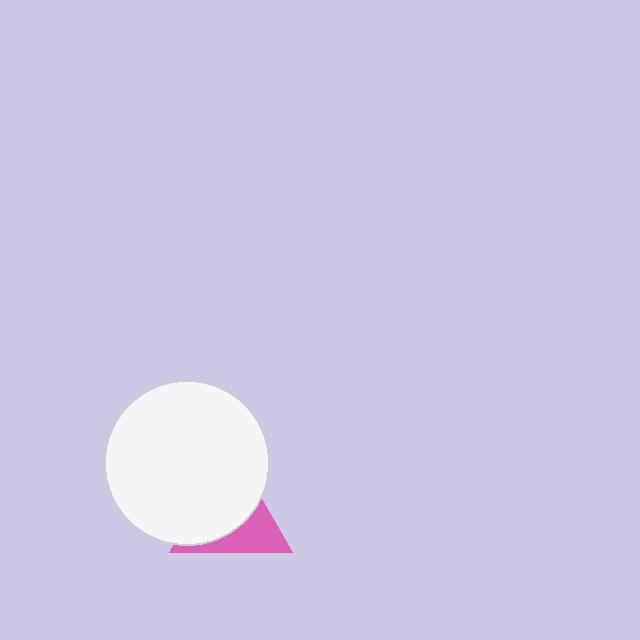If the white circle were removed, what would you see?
You would see the complete pink triangle.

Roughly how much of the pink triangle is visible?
A small part of it is visible (roughly 38%).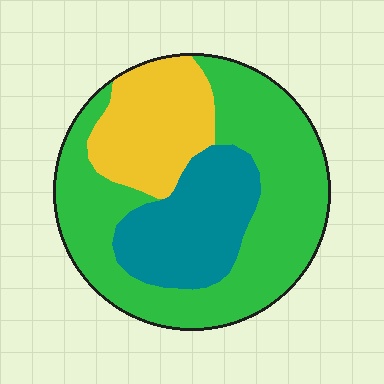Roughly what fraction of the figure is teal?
Teal takes up about one quarter (1/4) of the figure.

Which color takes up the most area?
Green, at roughly 55%.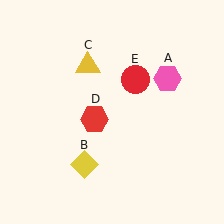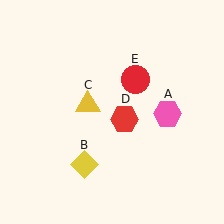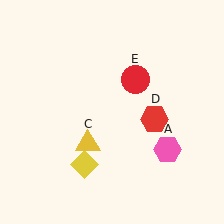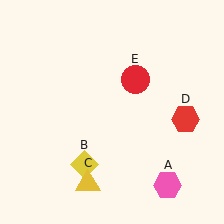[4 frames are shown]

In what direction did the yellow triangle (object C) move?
The yellow triangle (object C) moved down.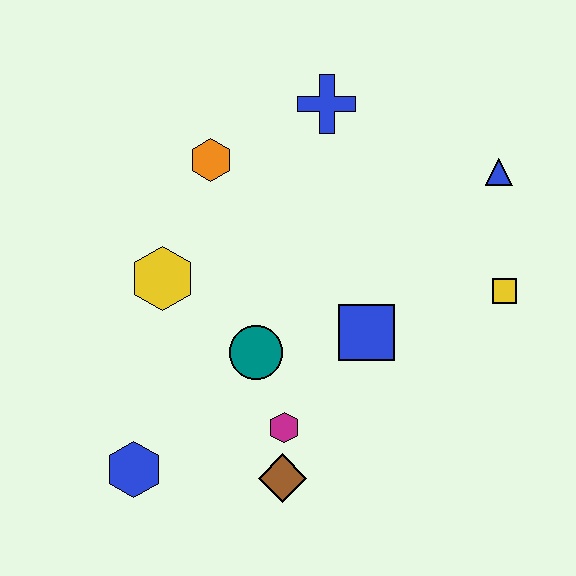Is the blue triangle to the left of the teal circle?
No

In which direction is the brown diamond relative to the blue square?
The brown diamond is below the blue square.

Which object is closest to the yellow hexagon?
The teal circle is closest to the yellow hexagon.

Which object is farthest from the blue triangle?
The blue hexagon is farthest from the blue triangle.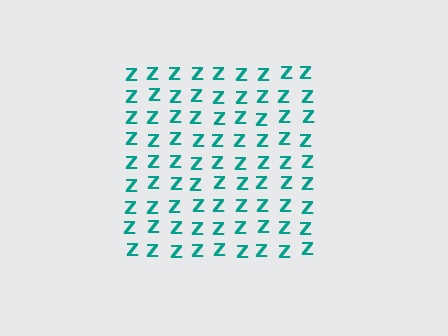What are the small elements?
The small elements are letter Z's.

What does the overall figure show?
The overall figure shows a square.